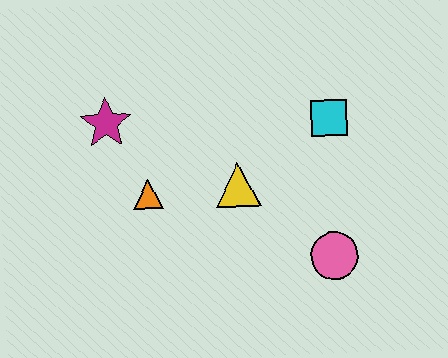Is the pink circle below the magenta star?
Yes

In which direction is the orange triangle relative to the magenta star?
The orange triangle is below the magenta star.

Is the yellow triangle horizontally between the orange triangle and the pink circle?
Yes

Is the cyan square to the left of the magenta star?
No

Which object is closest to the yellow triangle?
The orange triangle is closest to the yellow triangle.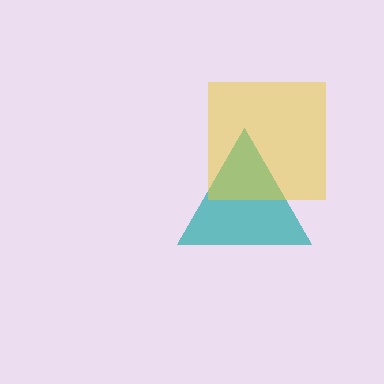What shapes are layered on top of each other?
The layered shapes are: a teal triangle, a yellow square.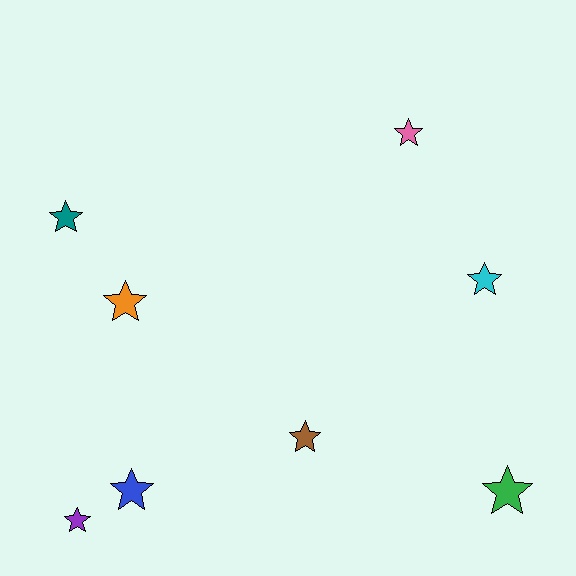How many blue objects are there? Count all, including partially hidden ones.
There is 1 blue object.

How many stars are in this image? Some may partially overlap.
There are 8 stars.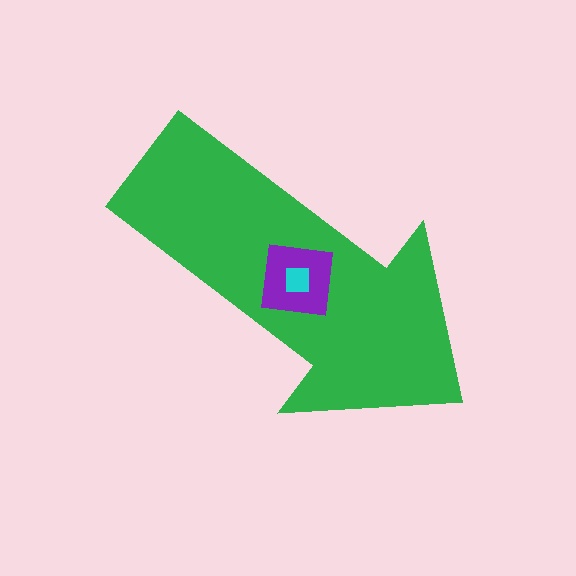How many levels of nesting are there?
3.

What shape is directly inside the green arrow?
The purple square.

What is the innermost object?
The cyan square.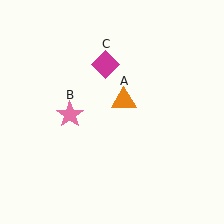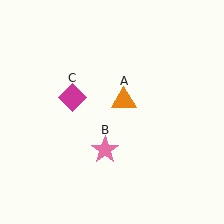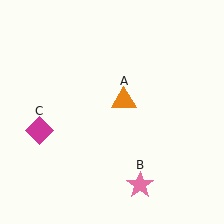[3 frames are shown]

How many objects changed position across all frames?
2 objects changed position: pink star (object B), magenta diamond (object C).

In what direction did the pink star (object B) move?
The pink star (object B) moved down and to the right.